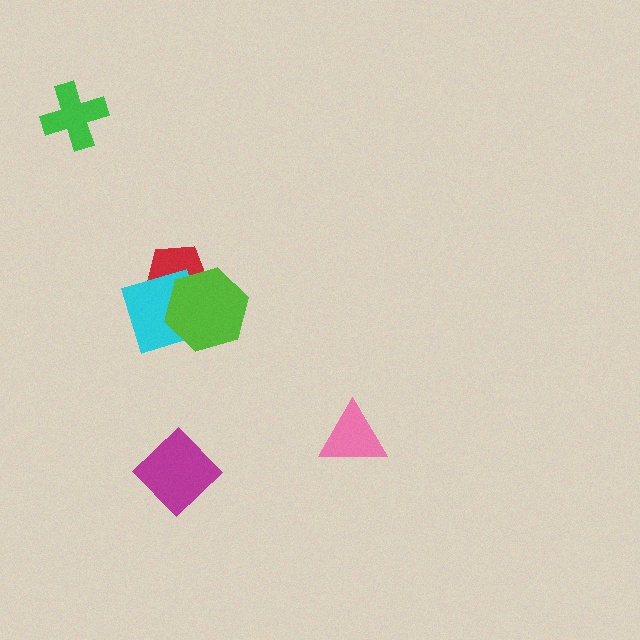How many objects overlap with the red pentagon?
2 objects overlap with the red pentagon.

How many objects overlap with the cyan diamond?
2 objects overlap with the cyan diamond.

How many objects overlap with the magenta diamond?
0 objects overlap with the magenta diamond.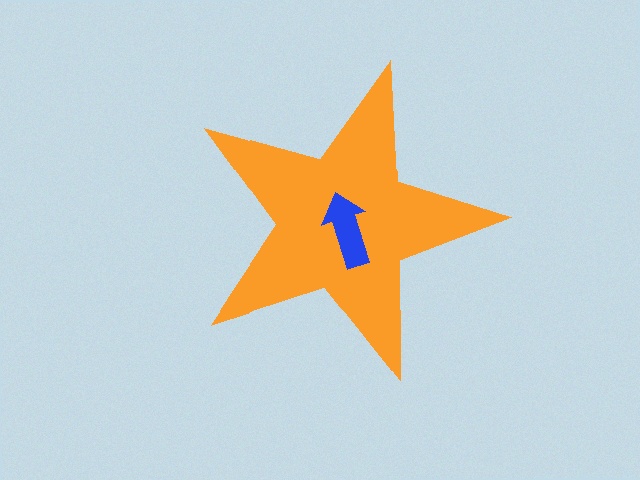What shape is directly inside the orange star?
The blue arrow.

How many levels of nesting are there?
2.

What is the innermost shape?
The blue arrow.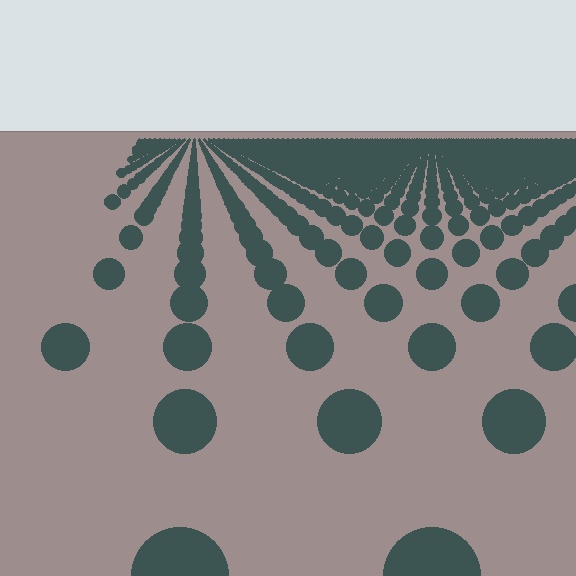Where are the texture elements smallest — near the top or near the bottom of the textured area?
Near the top.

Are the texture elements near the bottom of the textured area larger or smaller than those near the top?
Larger. Near the bottom, elements are closer to the viewer and appear at a bigger on-screen size.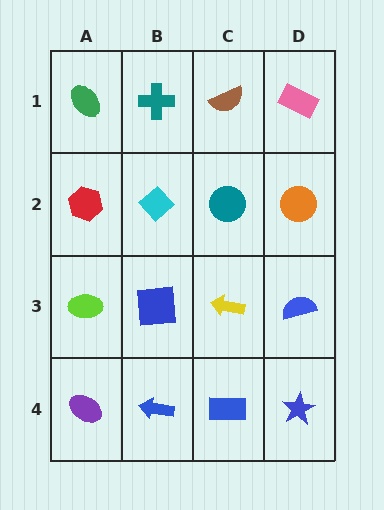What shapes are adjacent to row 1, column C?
A teal circle (row 2, column C), a teal cross (row 1, column B), a pink rectangle (row 1, column D).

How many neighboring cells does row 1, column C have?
3.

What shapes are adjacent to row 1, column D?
An orange circle (row 2, column D), a brown semicircle (row 1, column C).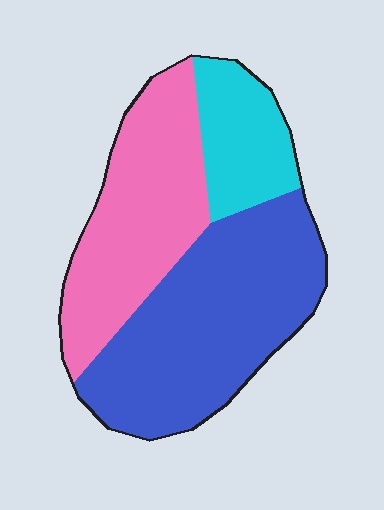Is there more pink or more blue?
Blue.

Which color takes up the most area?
Blue, at roughly 50%.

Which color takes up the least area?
Cyan, at roughly 15%.